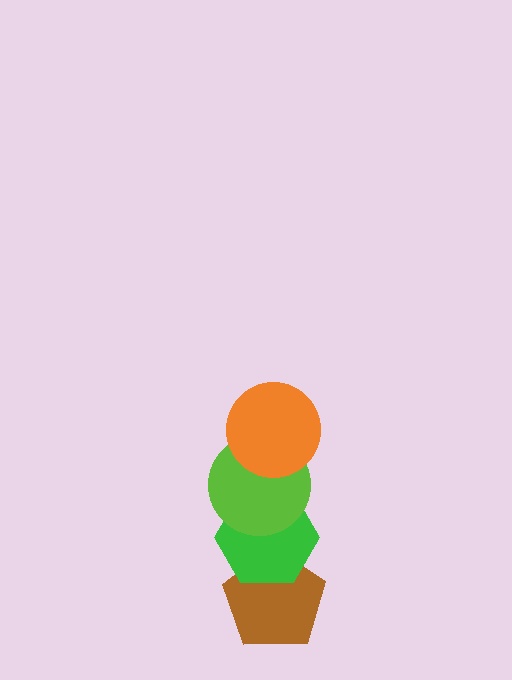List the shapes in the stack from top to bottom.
From top to bottom: the orange circle, the lime circle, the green hexagon, the brown pentagon.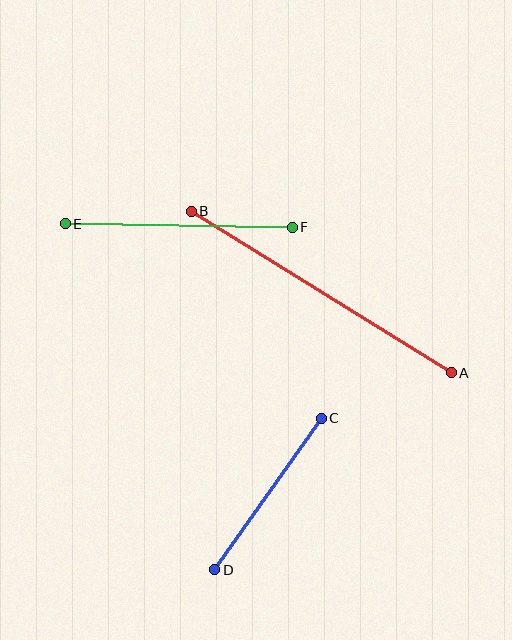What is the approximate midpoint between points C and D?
The midpoint is at approximately (268, 494) pixels.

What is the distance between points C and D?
The distance is approximately 185 pixels.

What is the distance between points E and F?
The distance is approximately 227 pixels.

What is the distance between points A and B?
The distance is approximately 306 pixels.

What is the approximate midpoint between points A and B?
The midpoint is at approximately (321, 292) pixels.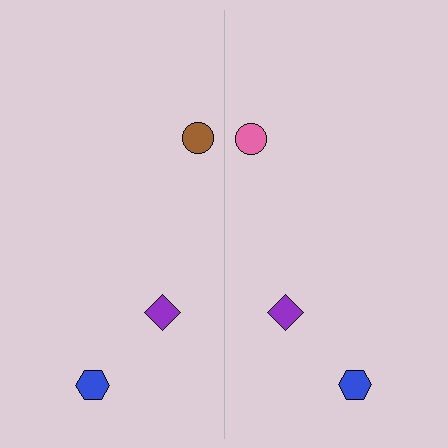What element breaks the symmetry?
The pink circle on the right side breaks the symmetry — its mirror counterpart is brown.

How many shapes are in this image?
There are 6 shapes in this image.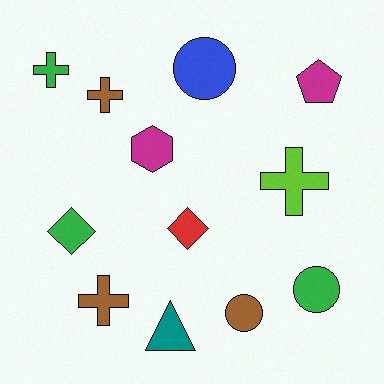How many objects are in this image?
There are 12 objects.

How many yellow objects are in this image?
There are no yellow objects.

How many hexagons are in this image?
There is 1 hexagon.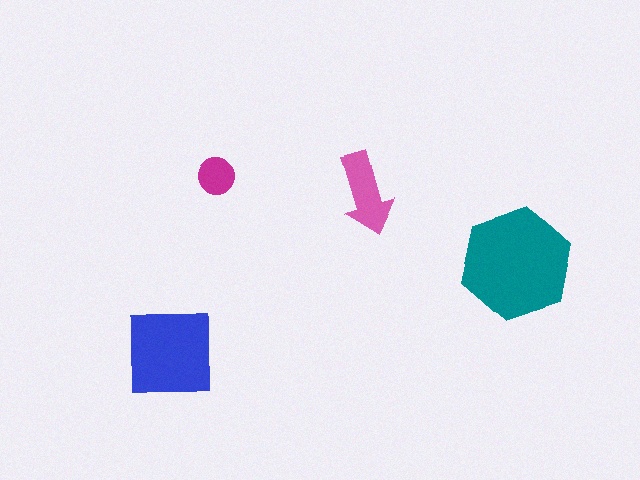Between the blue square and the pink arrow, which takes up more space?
The blue square.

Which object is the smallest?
The magenta circle.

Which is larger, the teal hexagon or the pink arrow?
The teal hexagon.